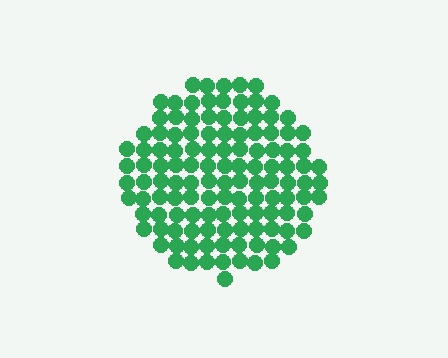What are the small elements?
The small elements are circles.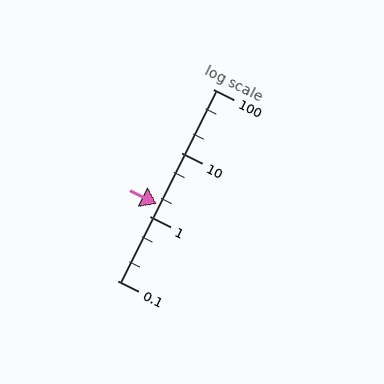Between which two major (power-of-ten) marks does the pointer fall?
The pointer is between 1 and 10.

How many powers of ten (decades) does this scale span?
The scale spans 3 decades, from 0.1 to 100.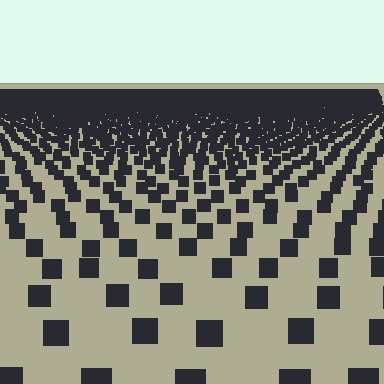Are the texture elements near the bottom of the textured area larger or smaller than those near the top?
Larger. Near the bottom, elements are closer to the viewer and appear at a bigger on-screen size.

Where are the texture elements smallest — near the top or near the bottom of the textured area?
Near the top.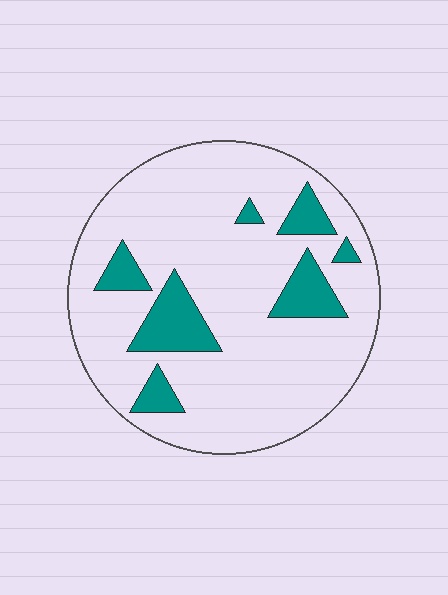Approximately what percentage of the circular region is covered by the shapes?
Approximately 15%.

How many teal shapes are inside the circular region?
7.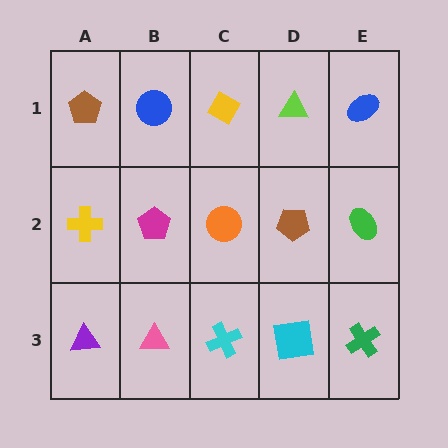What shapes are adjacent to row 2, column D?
A lime triangle (row 1, column D), a cyan square (row 3, column D), an orange circle (row 2, column C), a green ellipse (row 2, column E).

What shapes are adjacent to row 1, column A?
A yellow cross (row 2, column A), a blue circle (row 1, column B).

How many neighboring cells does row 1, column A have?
2.